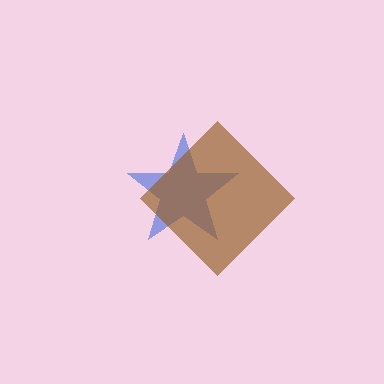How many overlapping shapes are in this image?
There are 2 overlapping shapes in the image.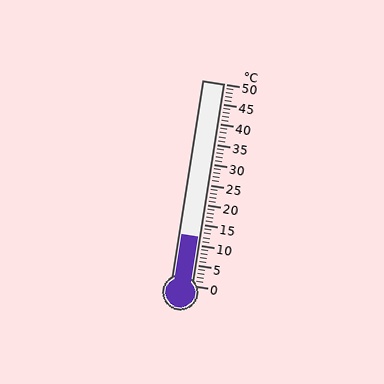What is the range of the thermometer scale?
The thermometer scale ranges from 0°C to 50°C.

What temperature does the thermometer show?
The thermometer shows approximately 12°C.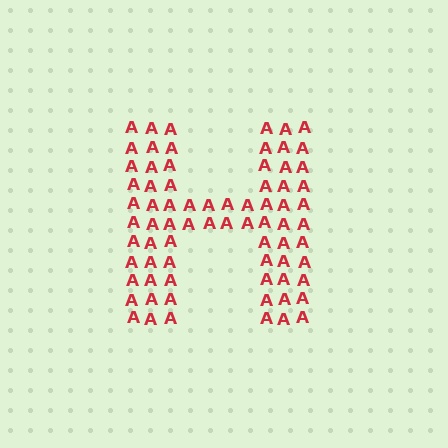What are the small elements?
The small elements are letter A's.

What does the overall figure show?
The overall figure shows the letter H.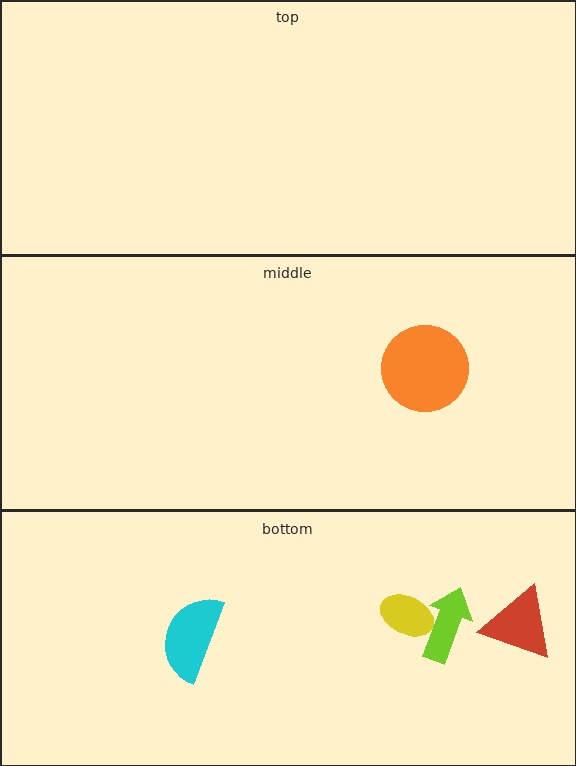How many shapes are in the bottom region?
4.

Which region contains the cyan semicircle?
The bottom region.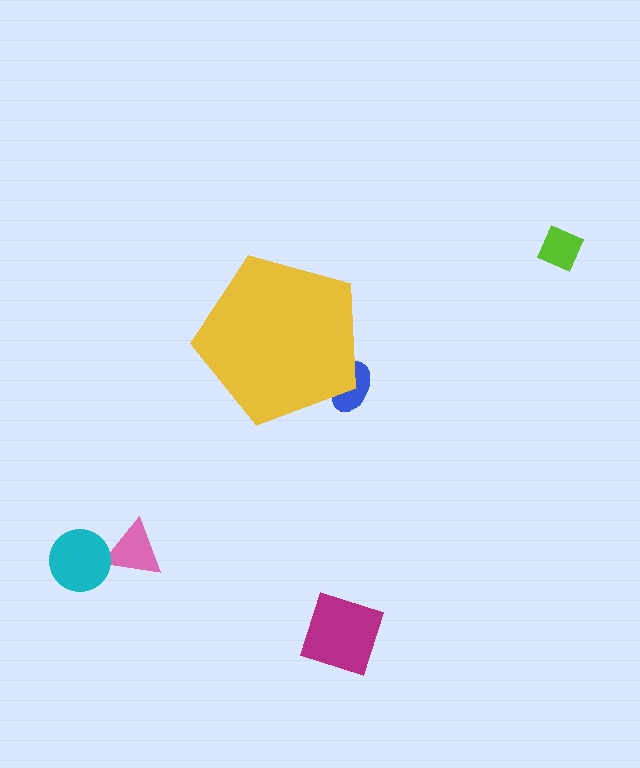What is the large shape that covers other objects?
A yellow pentagon.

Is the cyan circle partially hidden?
No, the cyan circle is fully visible.